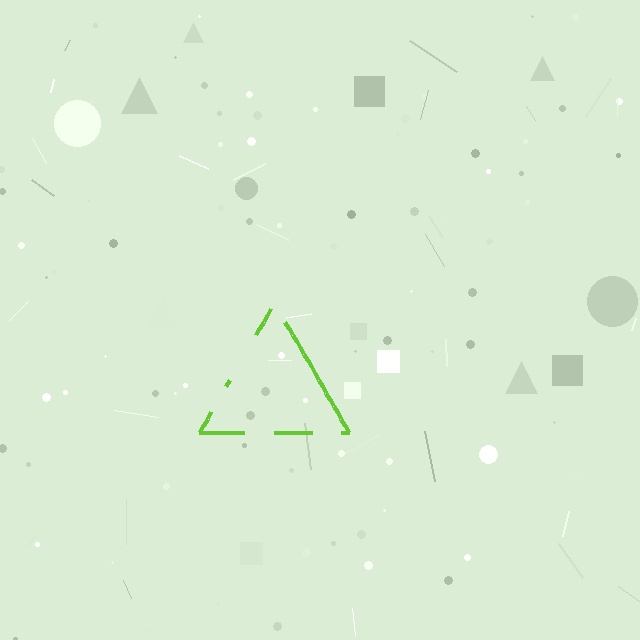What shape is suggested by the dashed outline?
The dashed outline suggests a triangle.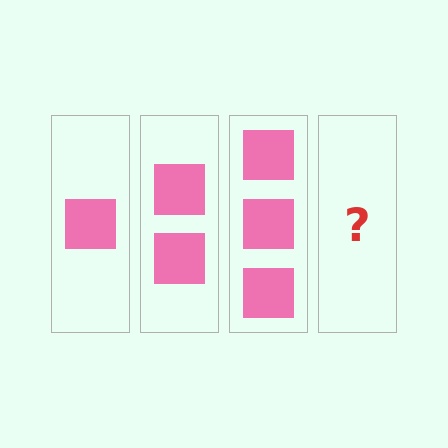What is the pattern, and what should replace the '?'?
The pattern is that each step adds one more square. The '?' should be 4 squares.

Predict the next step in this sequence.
The next step is 4 squares.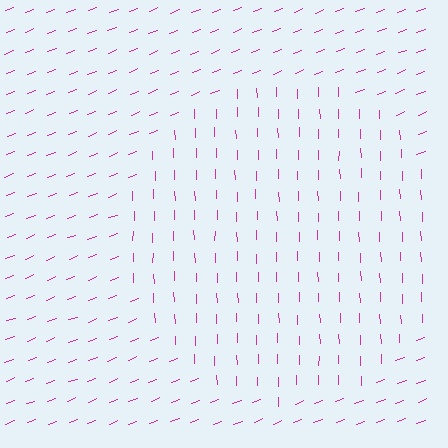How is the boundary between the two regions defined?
The boundary is defined purely by a change in line orientation (approximately 70 degrees difference). All lines are the same color and thickness.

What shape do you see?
I see a circle.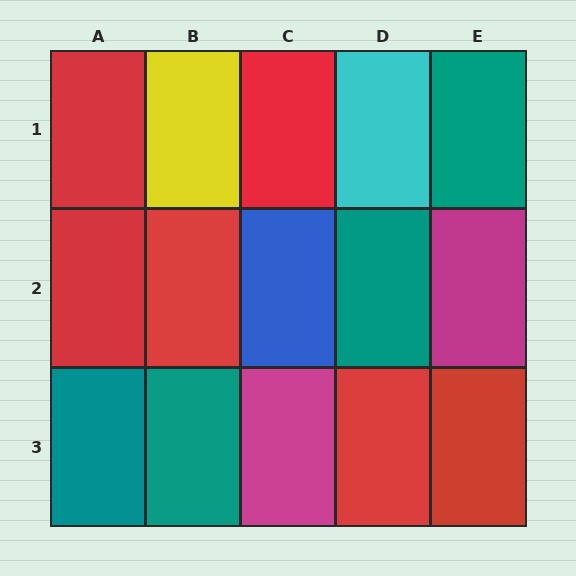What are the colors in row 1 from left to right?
Red, yellow, red, cyan, teal.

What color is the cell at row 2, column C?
Blue.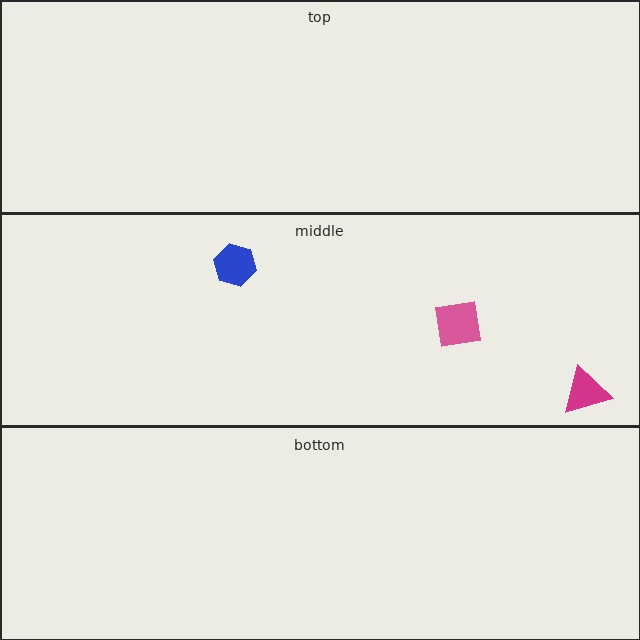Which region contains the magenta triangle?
The middle region.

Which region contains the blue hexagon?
The middle region.